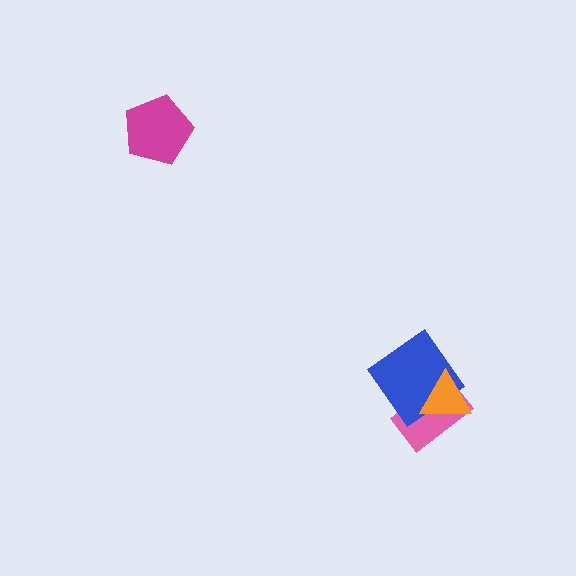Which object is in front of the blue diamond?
The orange triangle is in front of the blue diamond.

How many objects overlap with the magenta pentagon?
0 objects overlap with the magenta pentagon.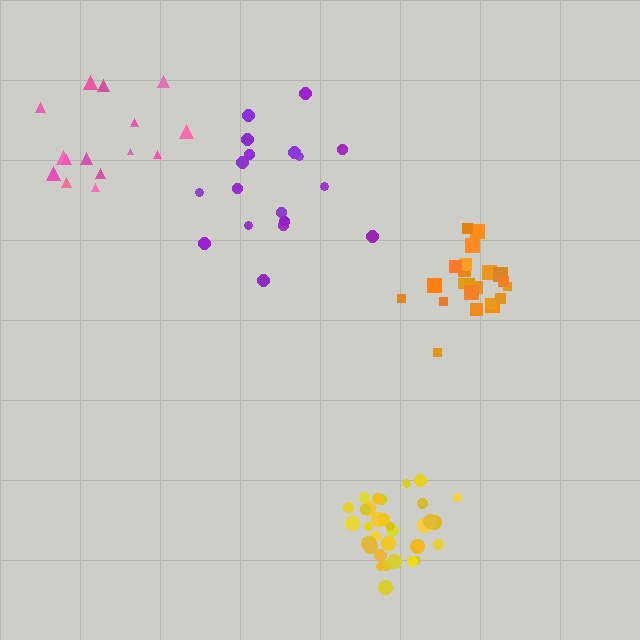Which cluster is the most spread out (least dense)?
Purple.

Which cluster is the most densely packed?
Yellow.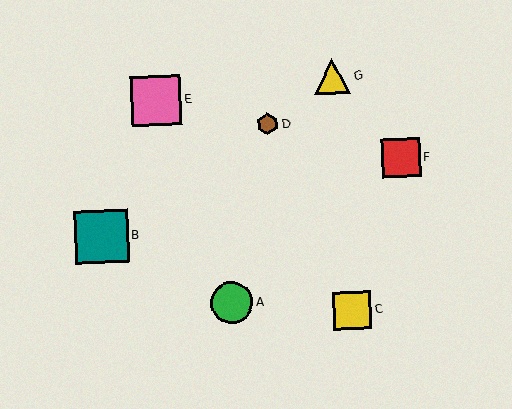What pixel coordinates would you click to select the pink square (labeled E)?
Click at (156, 100) to select the pink square E.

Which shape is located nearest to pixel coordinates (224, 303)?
The green circle (labeled A) at (232, 303) is nearest to that location.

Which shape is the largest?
The teal square (labeled B) is the largest.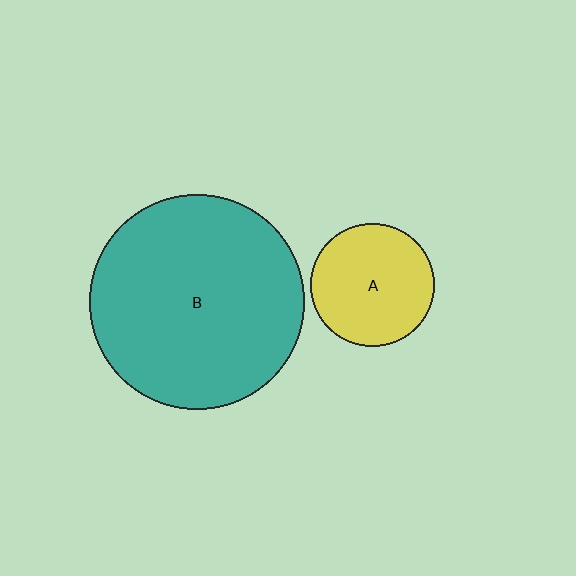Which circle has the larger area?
Circle B (teal).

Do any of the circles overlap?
No, none of the circles overlap.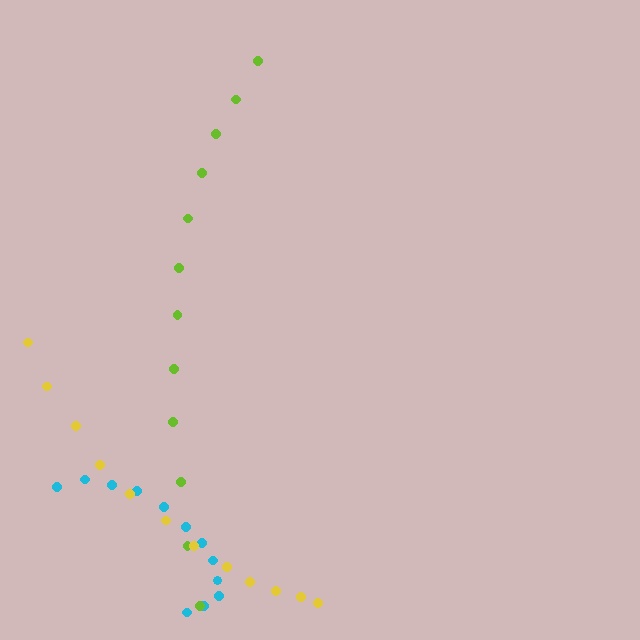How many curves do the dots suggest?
There are 3 distinct paths.